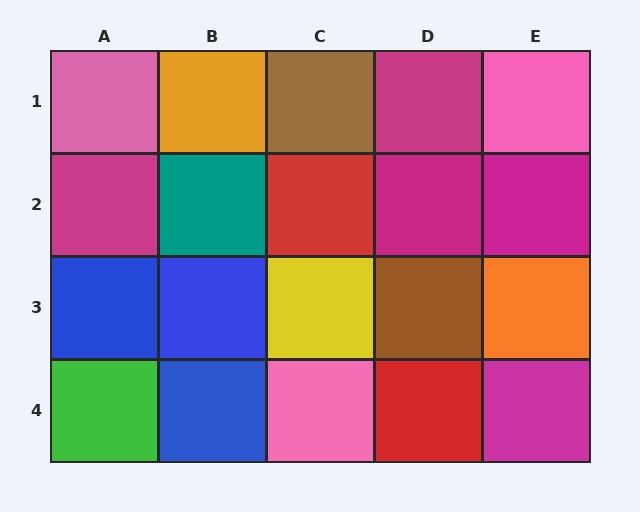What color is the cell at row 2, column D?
Magenta.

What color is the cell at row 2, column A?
Magenta.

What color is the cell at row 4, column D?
Red.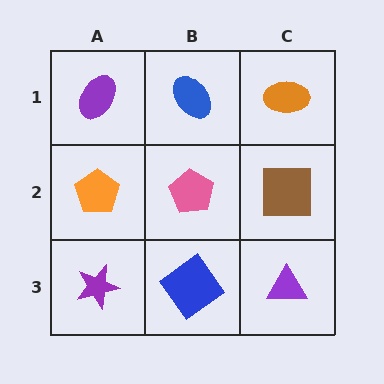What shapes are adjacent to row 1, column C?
A brown square (row 2, column C), a blue ellipse (row 1, column B).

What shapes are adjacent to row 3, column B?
A pink pentagon (row 2, column B), a purple star (row 3, column A), a purple triangle (row 3, column C).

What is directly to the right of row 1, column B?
An orange ellipse.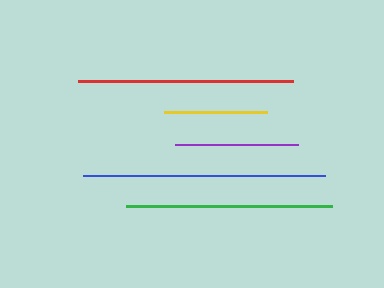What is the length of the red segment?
The red segment is approximately 214 pixels long.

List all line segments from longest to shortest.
From longest to shortest: blue, red, green, purple, yellow.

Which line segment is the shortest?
The yellow line is the shortest at approximately 103 pixels.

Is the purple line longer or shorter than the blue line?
The blue line is longer than the purple line.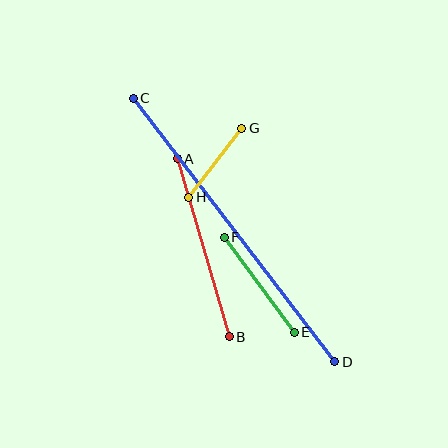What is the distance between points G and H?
The distance is approximately 87 pixels.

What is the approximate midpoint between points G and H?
The midpoint is at approximately (215, 163) pixels.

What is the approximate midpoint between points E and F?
The midpoint is at approximately (259, 285) pixels.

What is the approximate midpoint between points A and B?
The midpoint is at approximately (203, 248) pixels.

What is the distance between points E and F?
The distance is approximately 118 pixels.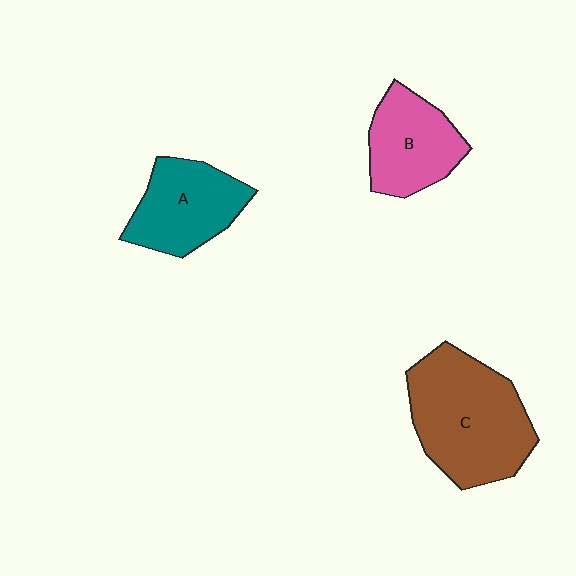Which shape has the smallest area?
Shape B (pink).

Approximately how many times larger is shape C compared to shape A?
Approximately 1.5 times.